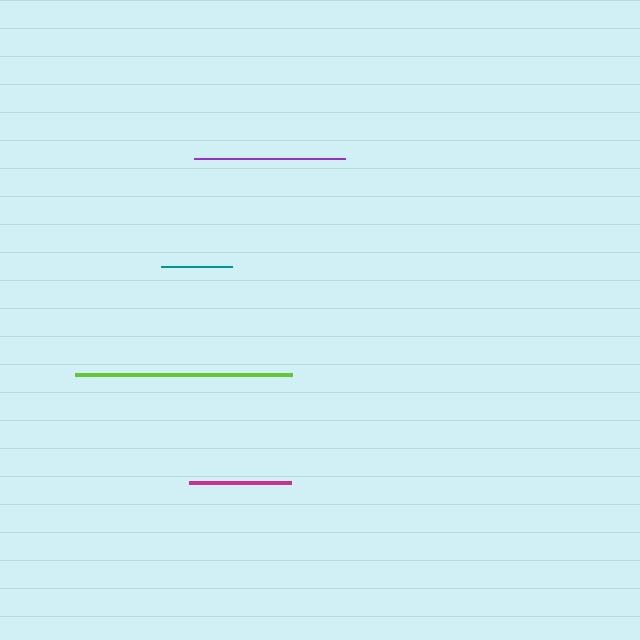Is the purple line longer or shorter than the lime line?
The lime line is longer than the purple line.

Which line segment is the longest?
The lime line is the longest at approximately 217 pixels.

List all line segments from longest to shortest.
From longest to shortest: lime, purple, magenta, teal.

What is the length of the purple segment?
The purple segment is approximately 150 pixels long.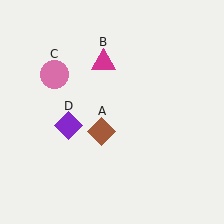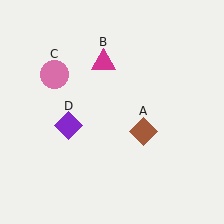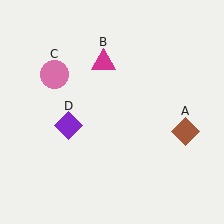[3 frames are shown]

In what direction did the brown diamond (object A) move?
The brown diamond (object A) moved right.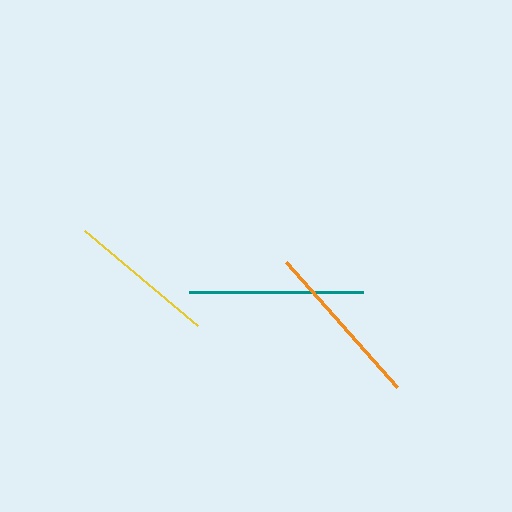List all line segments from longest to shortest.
From longest to shortest: teal, orange, yellow.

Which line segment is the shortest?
The yellow line is the shortest at approximately 148 pixels.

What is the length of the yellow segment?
The yellow segment is approximately 148 pixels long.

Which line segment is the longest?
The teal line is the longest at approximately 175 pixels.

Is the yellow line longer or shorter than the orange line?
The orange line is longer than the yellow line.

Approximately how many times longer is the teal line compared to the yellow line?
The teal line is approximately 1.2 times the length of the yellow line.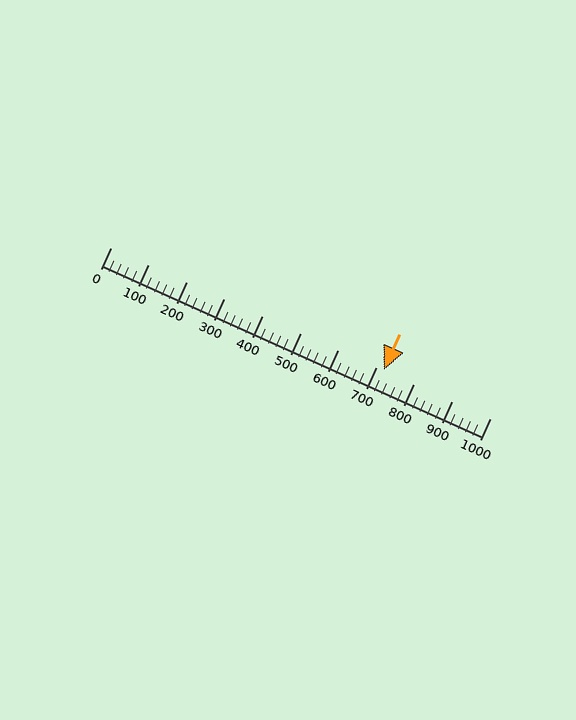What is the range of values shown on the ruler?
The ruler shows values from 0 to 1000.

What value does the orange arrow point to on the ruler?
The orange arrow points to approximately 721.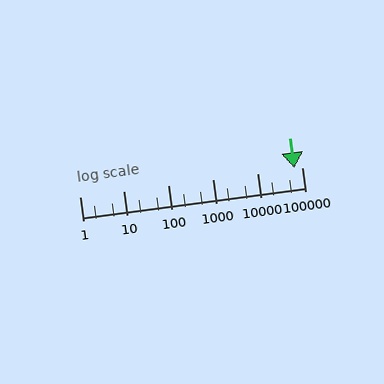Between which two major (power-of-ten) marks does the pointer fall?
The pointer is between 10000 and 100000.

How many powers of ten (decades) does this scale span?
The scale spans 5 decades, from 1 to 100000.